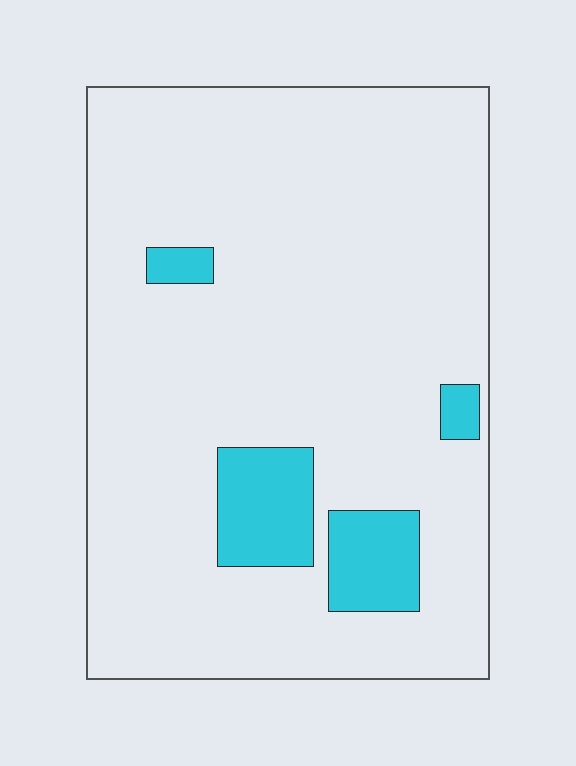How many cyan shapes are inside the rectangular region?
4.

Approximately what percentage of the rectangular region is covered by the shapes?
Approximately 10%.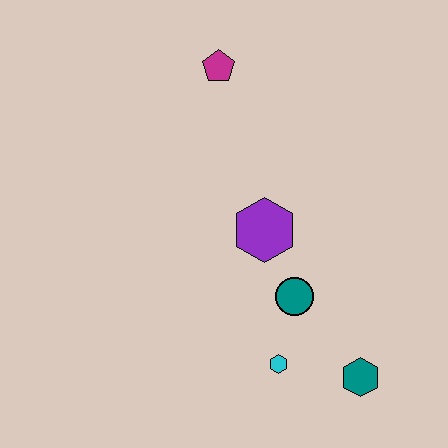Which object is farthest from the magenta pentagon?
The teal hexagon is farthest from the magenta pentagon.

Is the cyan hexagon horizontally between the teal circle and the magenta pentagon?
Yes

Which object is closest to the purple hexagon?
The teal circle is closest to the purple hexagon.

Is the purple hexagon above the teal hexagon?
Yes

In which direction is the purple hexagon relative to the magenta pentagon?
The purple hexagon is below the magenta pentagon.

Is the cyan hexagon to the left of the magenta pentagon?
No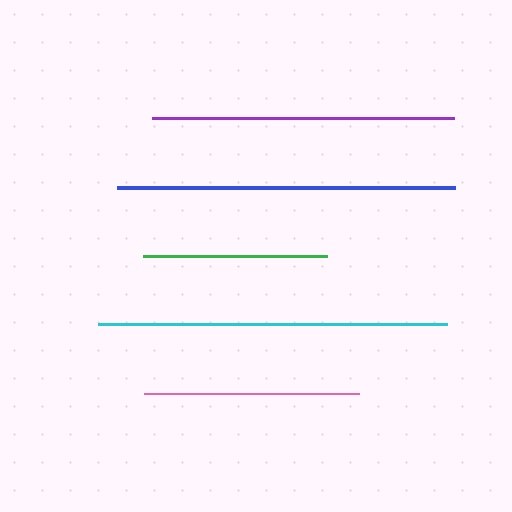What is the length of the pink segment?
The pink segment is approximately 214 pixels long.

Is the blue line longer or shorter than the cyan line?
The cyan line is longer than the blue line.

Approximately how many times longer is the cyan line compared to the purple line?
The cyan line is approximately 1.2 times the length of the purple line.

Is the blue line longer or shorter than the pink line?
The blue line is longer than the pink line.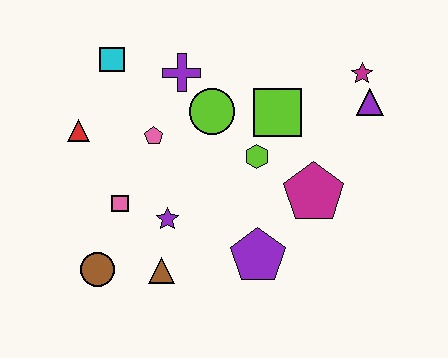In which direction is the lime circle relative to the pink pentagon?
The lime circle is to the right of the pink pentagon.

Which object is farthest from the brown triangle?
The magenta star is farthest from the brown triangle.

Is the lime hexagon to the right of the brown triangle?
Yes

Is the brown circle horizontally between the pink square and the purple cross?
No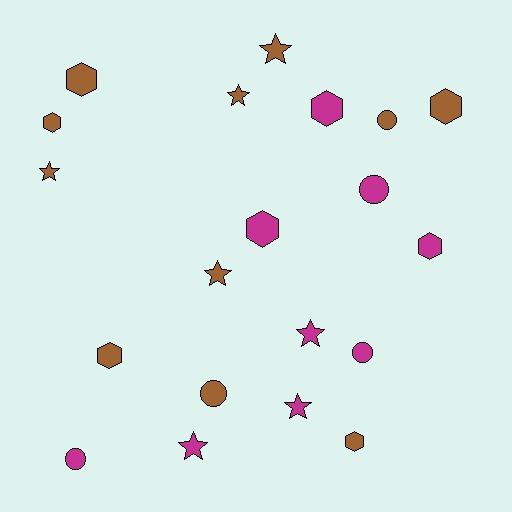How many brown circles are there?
There are 2 brown circles.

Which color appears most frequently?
Brown, with 11 objects.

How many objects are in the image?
There are 20 objects.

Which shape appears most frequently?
Hexagon, with 8 objects.